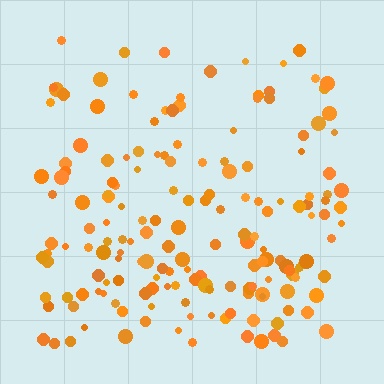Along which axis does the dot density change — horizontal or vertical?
Vertical.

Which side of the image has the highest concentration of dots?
The bottom.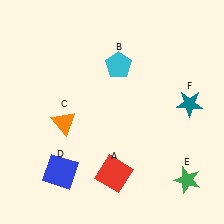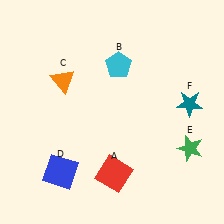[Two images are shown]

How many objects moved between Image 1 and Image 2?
2 objects moved between the two images.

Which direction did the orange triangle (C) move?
The orange triangle (C) moved up.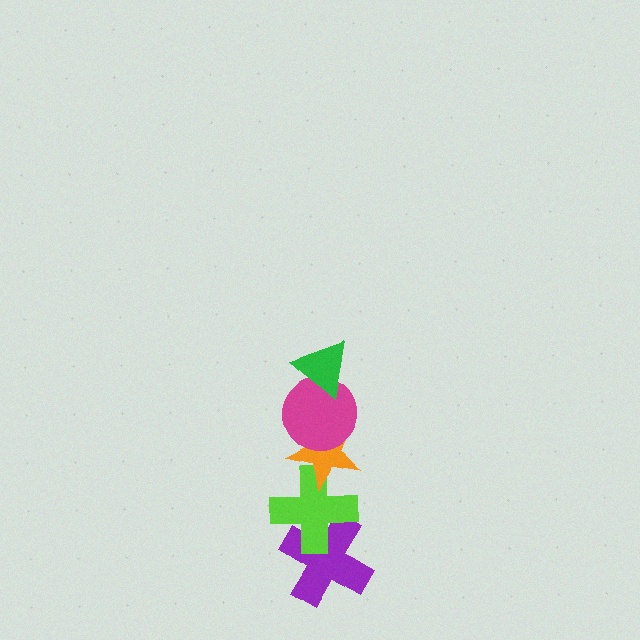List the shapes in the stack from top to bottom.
From top to bottom: the green triangle, the magenta circle, the orange star, the lime cross, the purple cross.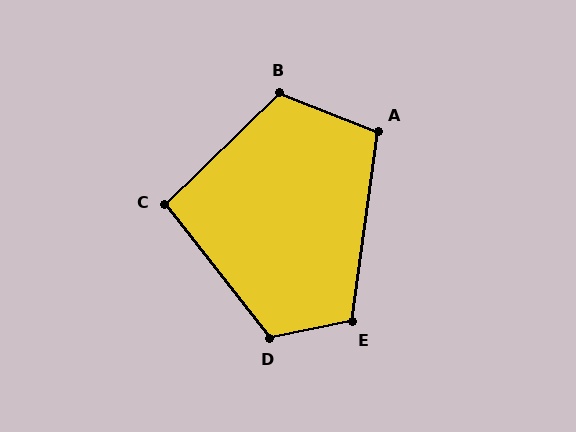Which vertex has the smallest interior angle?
C, at approximately 96 degrees.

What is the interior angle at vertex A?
Approximately 104 degrees (obtuse).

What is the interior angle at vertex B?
Approximately 114 degrees (obtuse).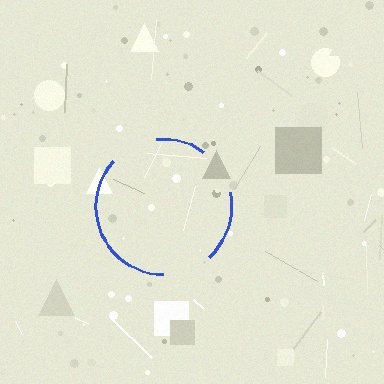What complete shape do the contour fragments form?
The contour fragments form a circle.